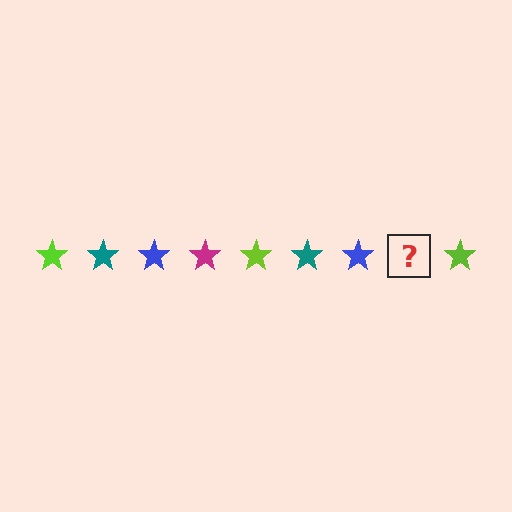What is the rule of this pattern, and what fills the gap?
The rule is that the pattern cycles through lime, teal, blue, magenta stars. The gap should be filled with a magenta star.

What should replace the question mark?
The question mark should be replaced with a magenta star.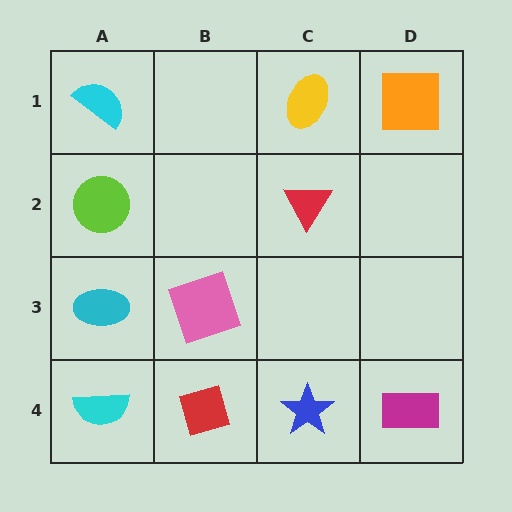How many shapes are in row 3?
2 shapes.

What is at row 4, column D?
A magenta rectangle.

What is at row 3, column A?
A cyan ellipse.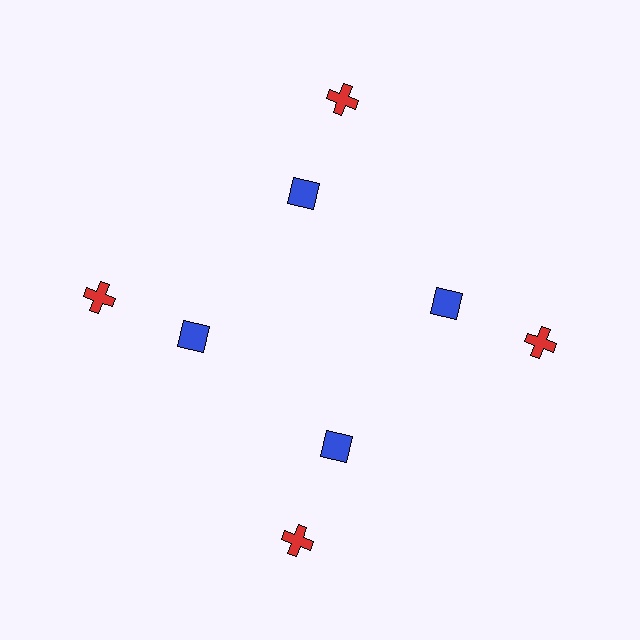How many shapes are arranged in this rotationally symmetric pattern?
There are 8 shapes, arranged in 4 groups of 2.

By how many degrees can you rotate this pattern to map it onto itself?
The pattern maps onto itself every 90 degrees of rotation.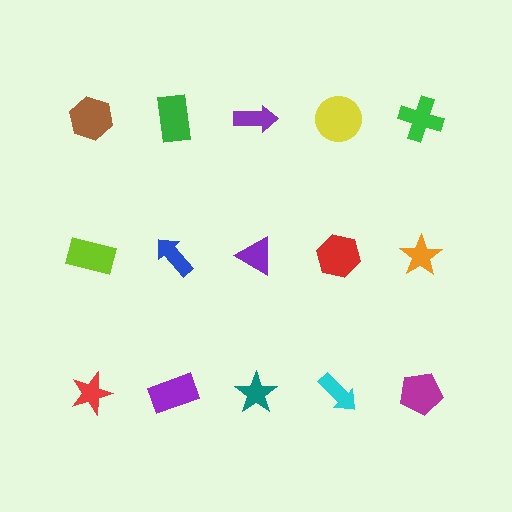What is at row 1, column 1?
A brown hexagon.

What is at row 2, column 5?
An orange star.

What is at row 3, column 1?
A red star.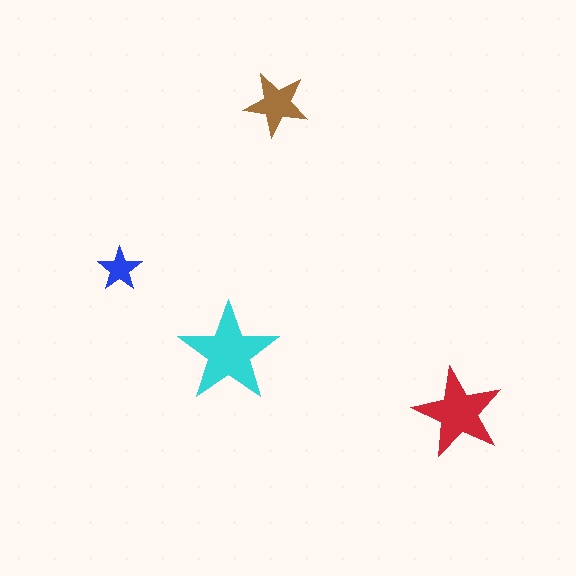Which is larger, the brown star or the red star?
The red one.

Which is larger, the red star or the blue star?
The red one.